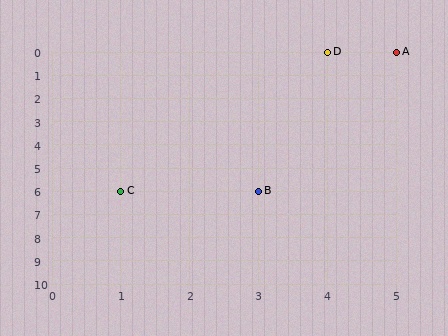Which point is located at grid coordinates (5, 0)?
Point A is at (5, 0).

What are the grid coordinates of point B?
Point B is at grid coordinates (3, 6).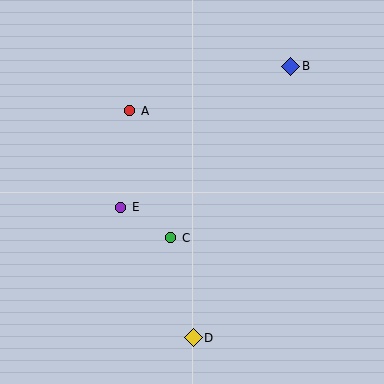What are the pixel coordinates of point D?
Point D is at (193, 338).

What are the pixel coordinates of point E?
Point E is at (121, 207).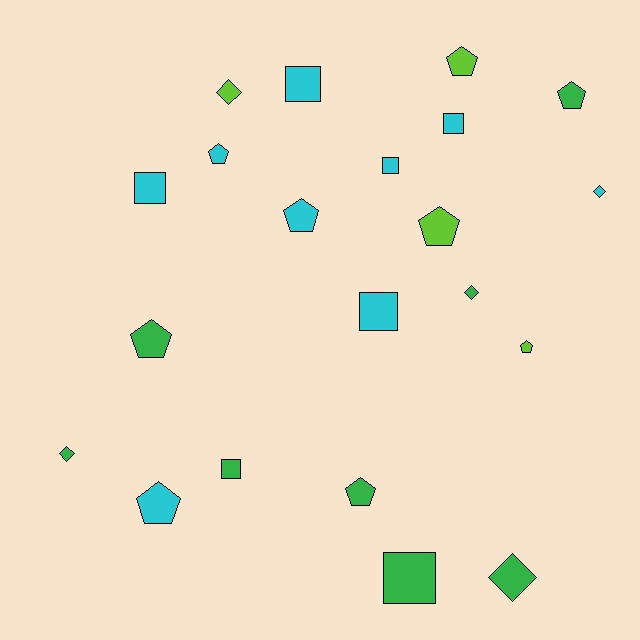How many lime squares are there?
There are no lime squares.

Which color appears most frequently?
Cyan, with 9 objects.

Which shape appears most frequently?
Pentagon, with 9 objects.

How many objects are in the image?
There are 21 objects.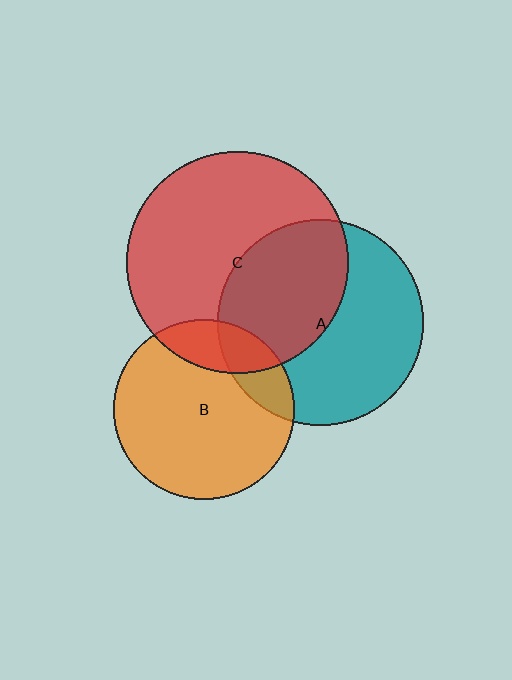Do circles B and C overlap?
Yes.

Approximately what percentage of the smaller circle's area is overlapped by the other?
Approximately 20%.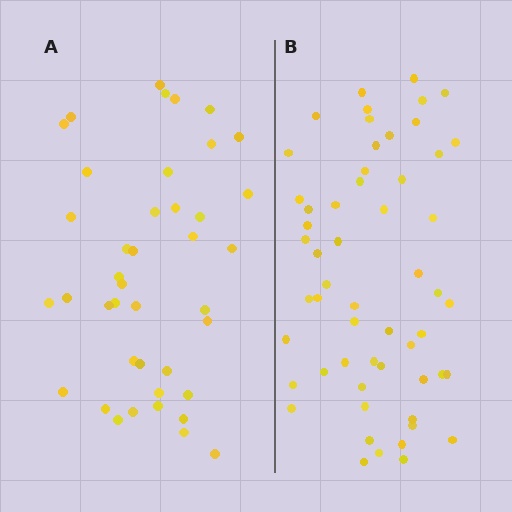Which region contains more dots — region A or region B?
Region B (the right region) has more dots.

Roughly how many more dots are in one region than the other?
Region B has approximately 15 more dots than region A.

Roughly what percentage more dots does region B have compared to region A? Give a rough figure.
About 35% more.